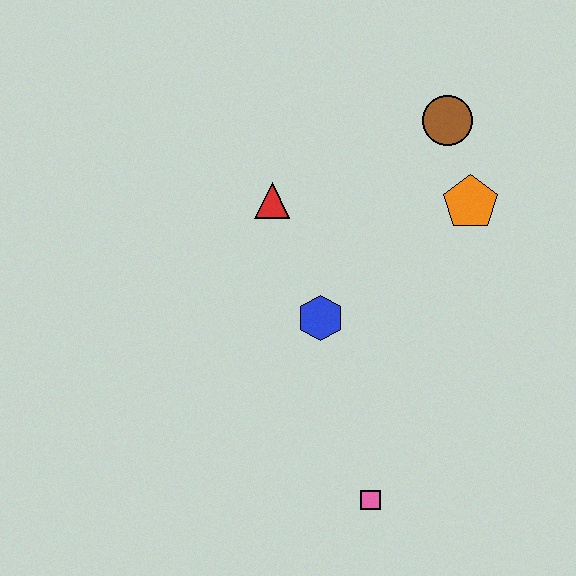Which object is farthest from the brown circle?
The pink square is farthest from the brown circle.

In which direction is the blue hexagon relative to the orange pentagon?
The blue hexagon is to the left of the orange pentagon.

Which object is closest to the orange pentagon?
The brown circle is closest to the orange pentagon.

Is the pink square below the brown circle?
Yes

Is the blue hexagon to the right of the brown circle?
No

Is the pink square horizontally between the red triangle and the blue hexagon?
No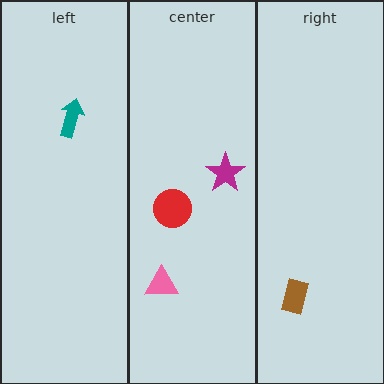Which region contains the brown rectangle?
The right region.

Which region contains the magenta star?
The center region.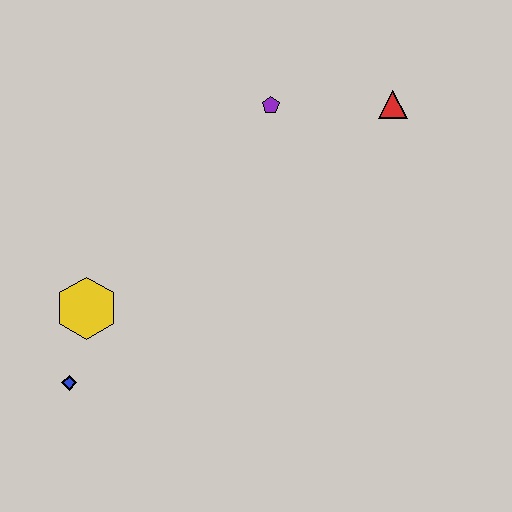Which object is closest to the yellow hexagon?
The blue diamond is closest to the yellow hexagon.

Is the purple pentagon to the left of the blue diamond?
No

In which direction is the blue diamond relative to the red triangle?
The blue diamond is to the left of the red triangle.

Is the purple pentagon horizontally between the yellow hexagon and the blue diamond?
No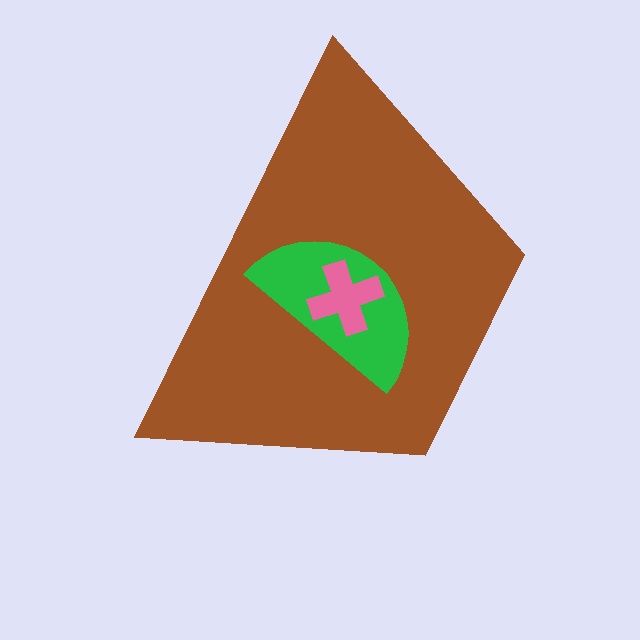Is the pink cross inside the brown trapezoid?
Yes.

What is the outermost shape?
The brown trapezoid.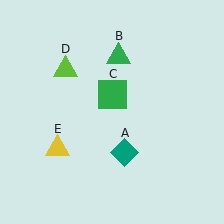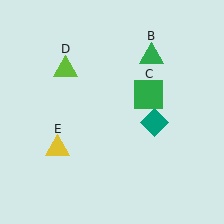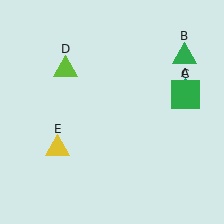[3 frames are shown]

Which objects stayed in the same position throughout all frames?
Lime triangle (object D) and yellow triangle (object E) remained stationary.